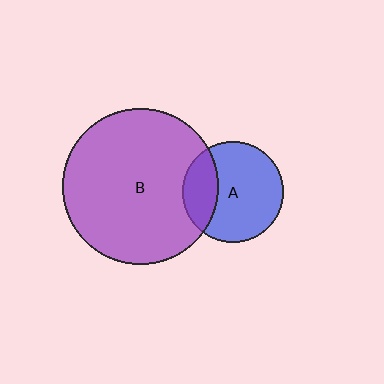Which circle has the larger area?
Circle B (purple).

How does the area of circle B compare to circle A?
Approximately 2.4 times.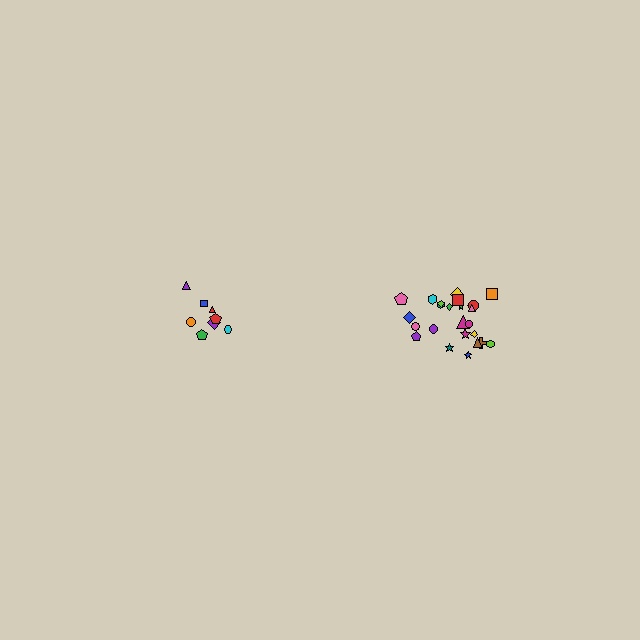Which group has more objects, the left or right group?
The right group.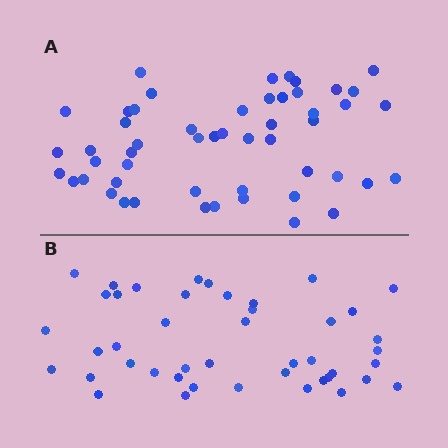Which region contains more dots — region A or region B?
Region A (the top region) has more dots.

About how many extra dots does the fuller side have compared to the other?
Region A has roughly 8 or so more dots than region B.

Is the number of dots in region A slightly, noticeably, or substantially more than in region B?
Region A has only slightly more — the two regions are fairly close. The ratio is roughly 1.2 to 1.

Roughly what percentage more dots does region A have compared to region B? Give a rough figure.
About 20% more.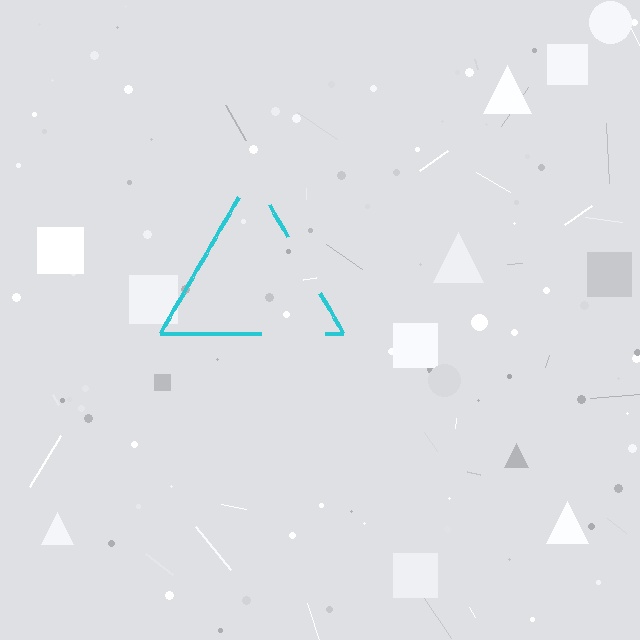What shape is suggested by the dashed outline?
The dashed outline suggests a triangle.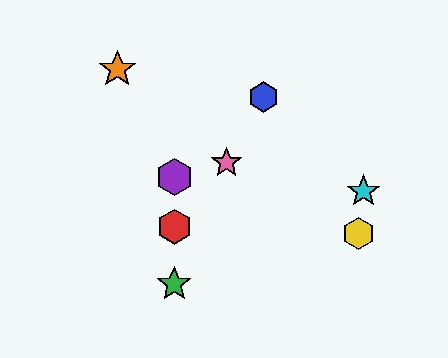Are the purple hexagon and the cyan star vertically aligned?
No, the purple hexagon is at x≈174 and the cyan star is at x≈364.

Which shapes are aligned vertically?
The red hexagon, the green star, the purple hexagon are aligned vertically.